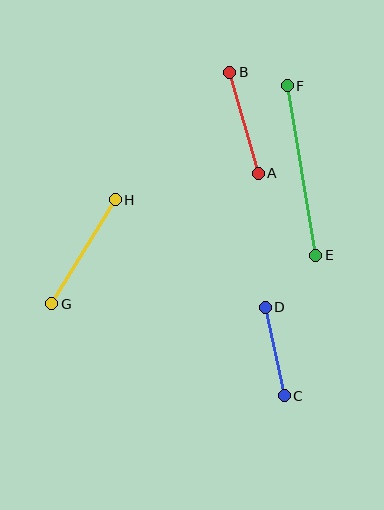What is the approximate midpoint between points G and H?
The midpoint is at approximately (84, 252) pixels.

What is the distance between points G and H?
The distance is approximately 122 pixels.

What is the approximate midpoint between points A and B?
The midpoint is at approximately (244, 123) pixels.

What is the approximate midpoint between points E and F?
The midpoint is at approximately (301, 171) pixels.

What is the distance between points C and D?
The distance is approximately 91 pixels.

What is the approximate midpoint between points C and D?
The midpoint is at approximately (275, 351) pixels.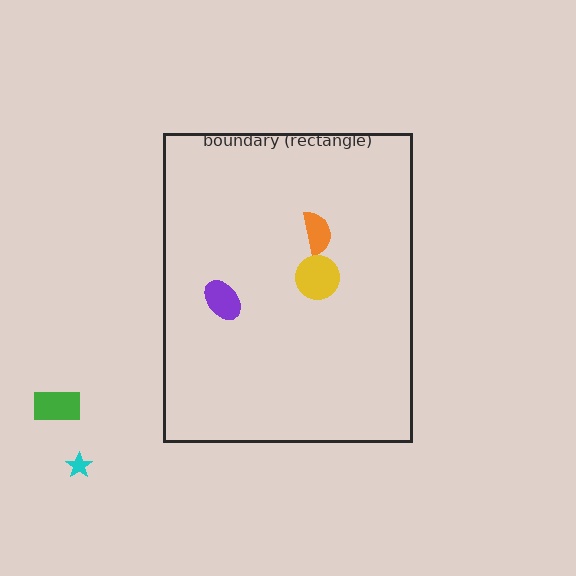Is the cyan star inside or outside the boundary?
Outside.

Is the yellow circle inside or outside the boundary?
Inside.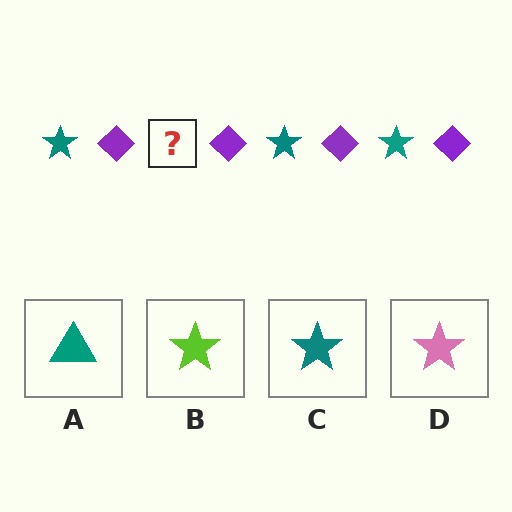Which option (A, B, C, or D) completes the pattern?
C.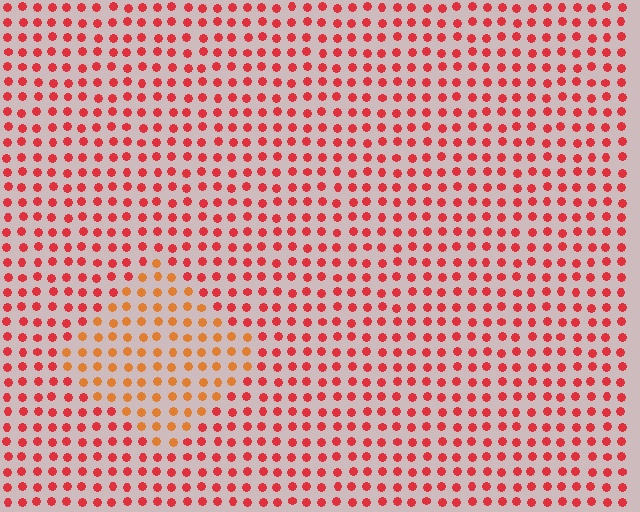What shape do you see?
I see a diamond.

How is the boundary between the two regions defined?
The boundary is defined purely by a slight shift in hue (about 31 degrees). Spacing, size, and orientation are identical on both sides.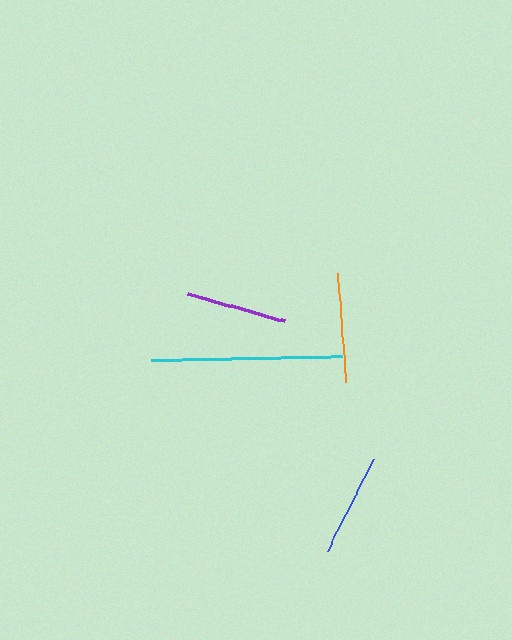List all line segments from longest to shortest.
From longest to shortest: cyan, orange, blue, purple.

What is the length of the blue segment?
The blue segment is approximately 103 pixels long.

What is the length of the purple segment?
The purple segment is approximately 100 pixels long.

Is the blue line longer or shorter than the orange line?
The orange line is longer than the blue line.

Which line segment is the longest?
The cyan line is the longest at approximately 191 pixels.